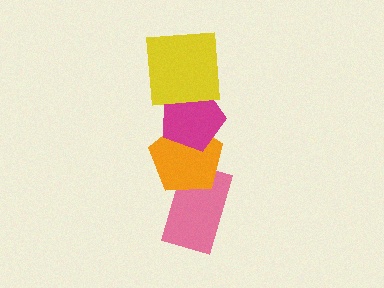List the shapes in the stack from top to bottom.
From top to bottom: the yellow square, the magenta pentagon, the orange pentagon, the pink rectangle.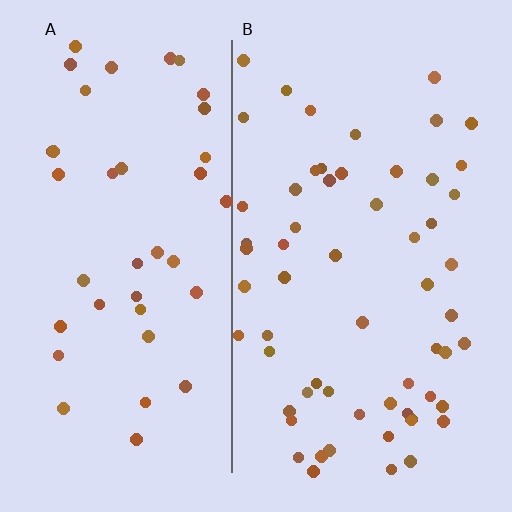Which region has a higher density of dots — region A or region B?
B (the right).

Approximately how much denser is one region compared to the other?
Approximately 1.5× — region B over region A.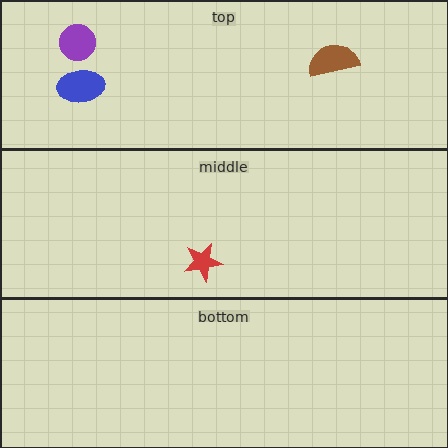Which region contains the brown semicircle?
The top region.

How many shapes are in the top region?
3.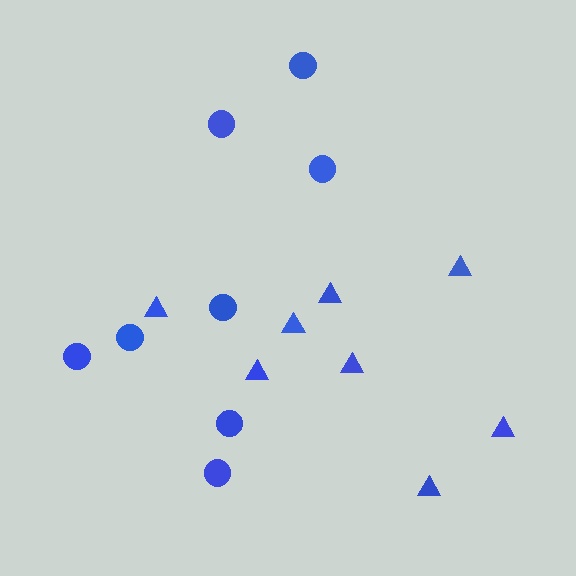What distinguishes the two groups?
There are 2 groups: one group of circles (8) and one group of triangles (8).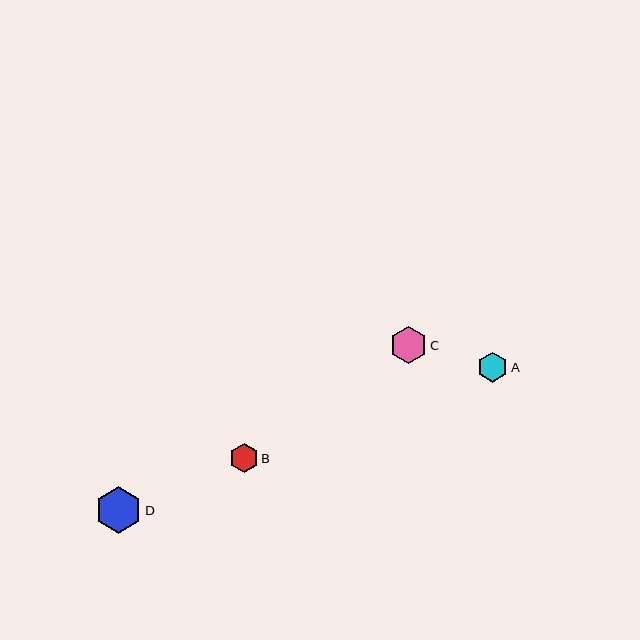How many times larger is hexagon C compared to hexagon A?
Hexagon C is approximately 1.2 times the size of hexagon A.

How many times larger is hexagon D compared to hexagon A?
Hexagon D is approximately 1.6 times the size of hexagon A.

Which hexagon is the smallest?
Hexagon B is the smallest with a size of approximately 28 pixels.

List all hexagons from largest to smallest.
From largest to smallest: D, C, A, B.